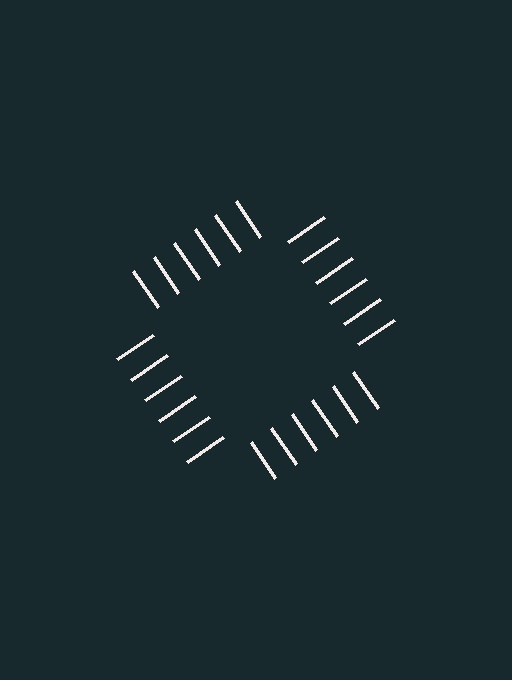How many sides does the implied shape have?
4 sides — the line-ends trace a square.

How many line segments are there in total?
24 — 6 along each of the 4 edges.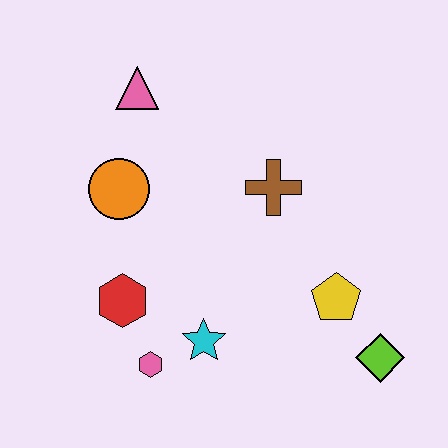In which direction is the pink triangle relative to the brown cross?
The pink triangle is to the left of the brown cross.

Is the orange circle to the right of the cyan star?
No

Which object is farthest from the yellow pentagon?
The pink triangle is farthest from the yellow pentagon.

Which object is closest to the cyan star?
The pink hexagon is closest to the cyan star.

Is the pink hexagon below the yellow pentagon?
Yes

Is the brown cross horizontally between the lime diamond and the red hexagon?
Yes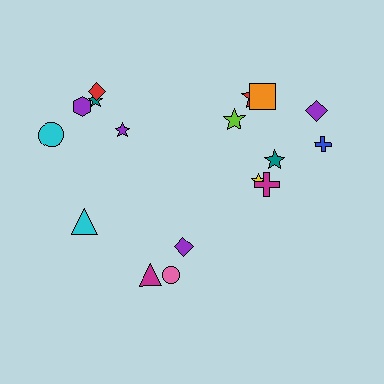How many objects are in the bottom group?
There are 3 objects.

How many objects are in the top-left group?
There are 6 objects.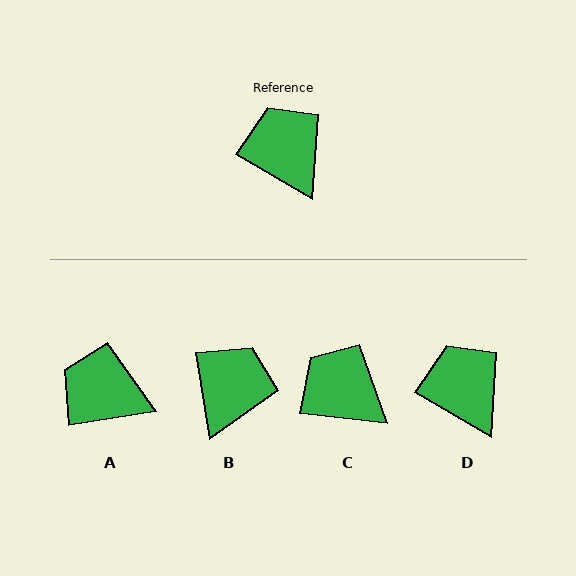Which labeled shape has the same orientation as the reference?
D.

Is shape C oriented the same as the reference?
No, it is off by about 23 degrees.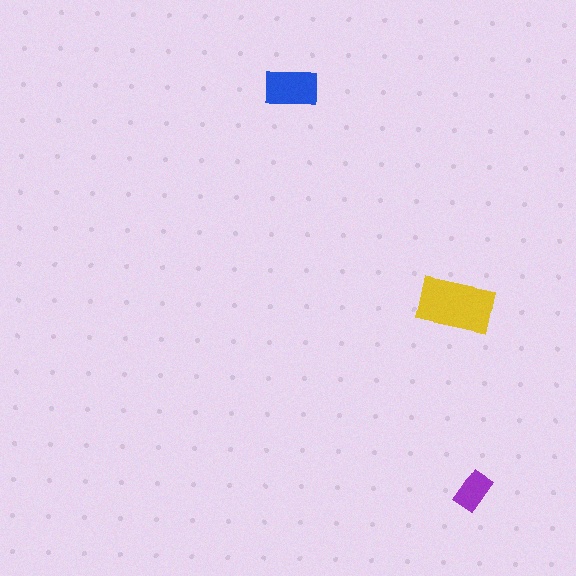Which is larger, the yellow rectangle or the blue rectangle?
The yellow one.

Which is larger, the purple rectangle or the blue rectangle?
The blue one.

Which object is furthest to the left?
The blue rectangle is leftmost.